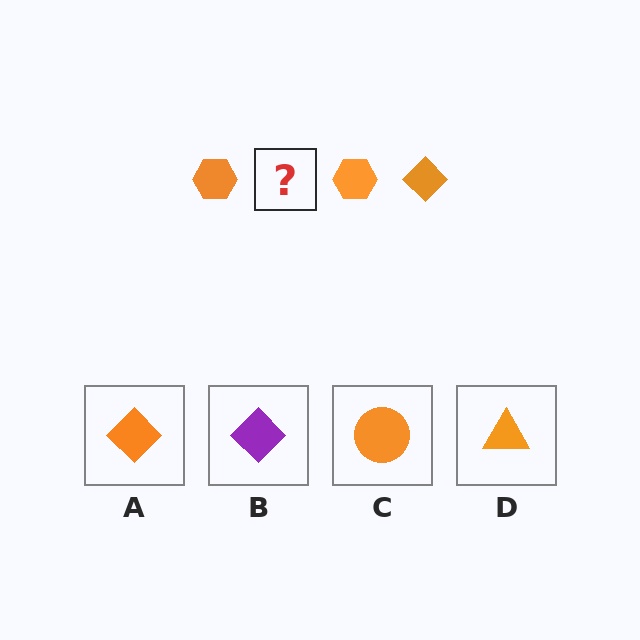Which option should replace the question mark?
Option A.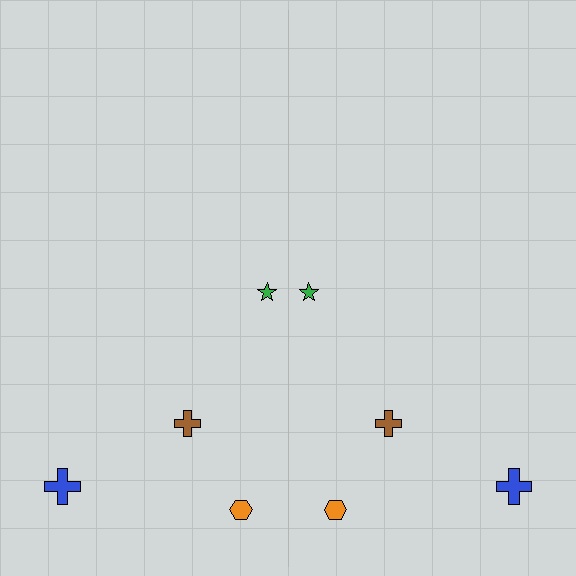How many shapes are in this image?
There are 8 shapes in this image.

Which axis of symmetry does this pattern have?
The pattern has a vertical axis of symmetry running through the center of the image.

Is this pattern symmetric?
Yes, this pattern has bilateral (reflection) symmetry.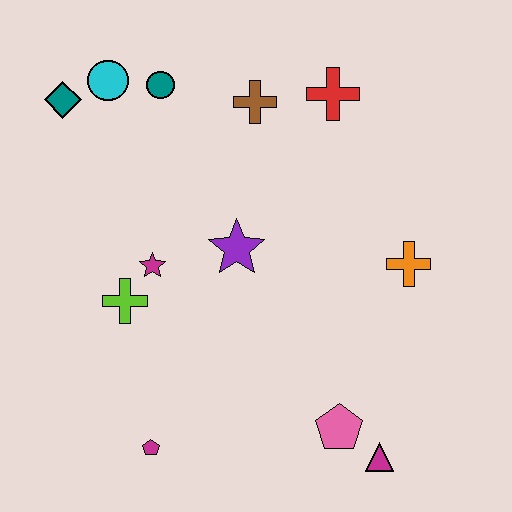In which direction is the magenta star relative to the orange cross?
The magenta star is to the left of the orange cross.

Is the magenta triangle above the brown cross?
No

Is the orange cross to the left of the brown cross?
No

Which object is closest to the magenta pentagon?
The lime cross is closest to the magenta pentagon.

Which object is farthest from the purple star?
The magenta triangle is farthest from the purple star.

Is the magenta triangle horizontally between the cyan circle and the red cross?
No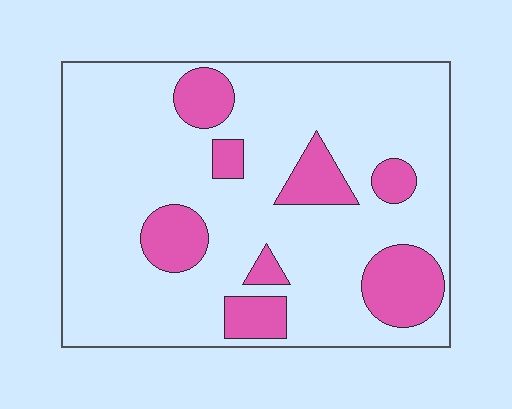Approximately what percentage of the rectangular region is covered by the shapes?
Approximately 20%.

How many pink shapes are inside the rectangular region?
8.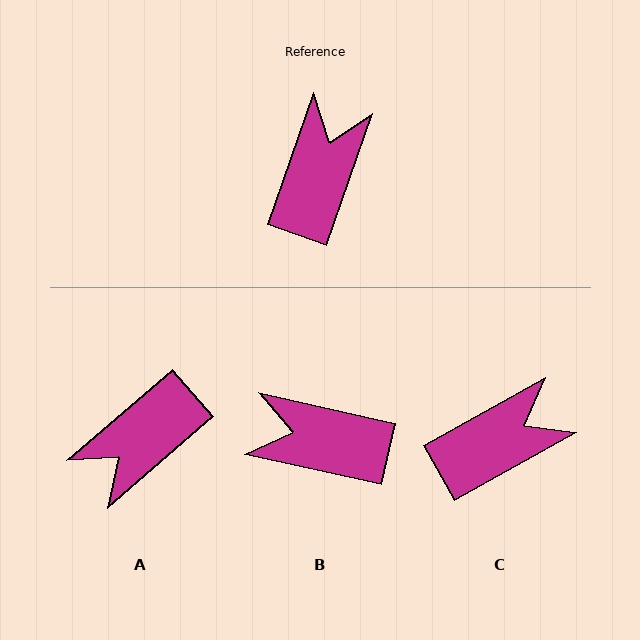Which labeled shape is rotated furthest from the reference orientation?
A, about 150 degrees away.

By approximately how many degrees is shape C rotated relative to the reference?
Approximately 42 degrees clockwise.